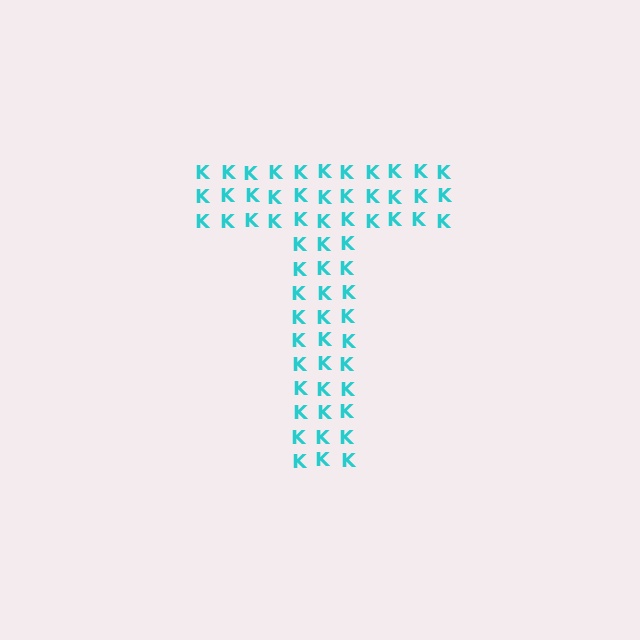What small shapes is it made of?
It is made of small letter K's.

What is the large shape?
The large shape is the letter T.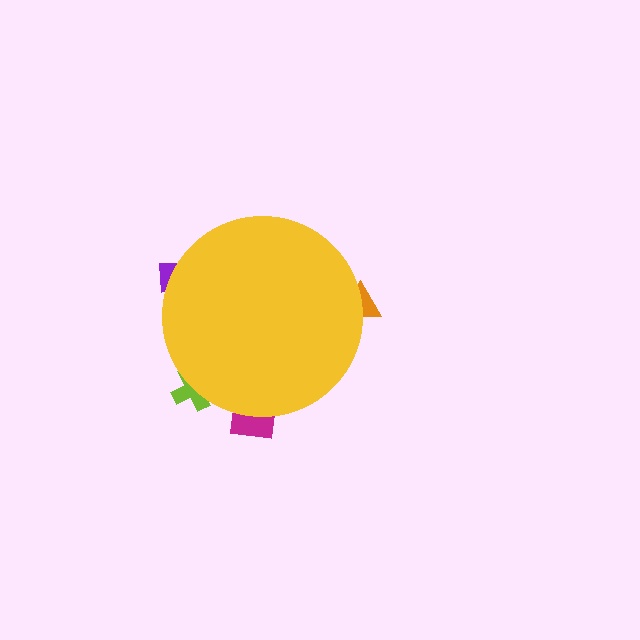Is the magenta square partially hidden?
Yes, the magenta square is partially hidden behind the yellow circle.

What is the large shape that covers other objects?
A yellow circle.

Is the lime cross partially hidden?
Yes, the lime cross is partially hidden behind the yellow circle.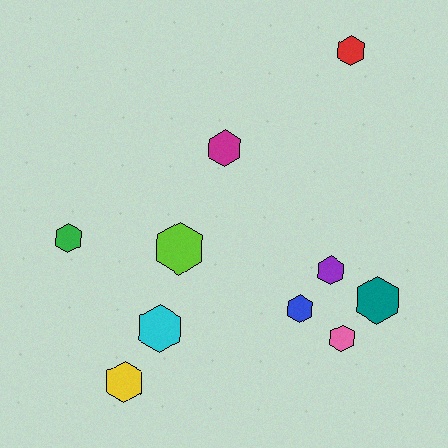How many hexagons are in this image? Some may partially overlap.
There are 10 hexagons.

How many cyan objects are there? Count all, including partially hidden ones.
There is 1 cyan object.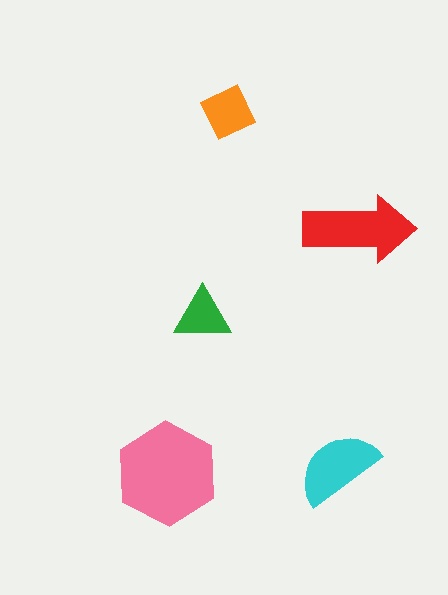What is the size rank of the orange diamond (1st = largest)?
4th.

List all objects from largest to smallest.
The pink hexagon, the red arrow, the cyan semicircle, the orange diamond, the green triangle.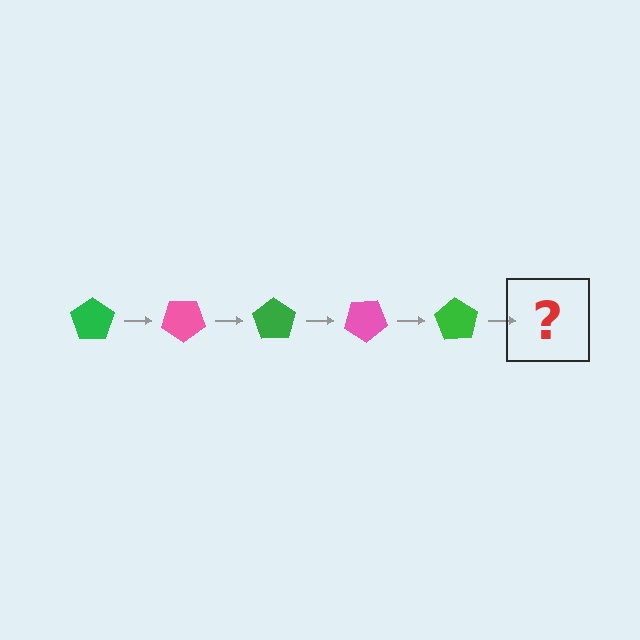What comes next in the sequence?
The next element should be a pink pentagon, rotated 175 degrees from the start.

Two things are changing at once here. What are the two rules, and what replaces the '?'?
The two rules are that it rotates 35 degrees each step and the color cycles through green and pink. The '?' should be a pink pentagon, rotated 175 degrees from the start.